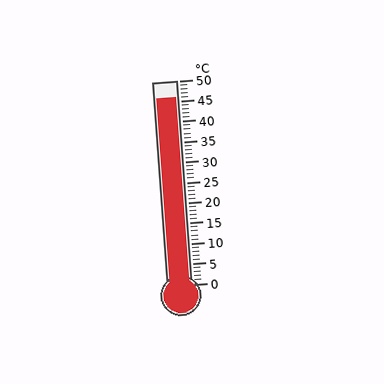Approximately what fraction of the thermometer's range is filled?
The thermometer is filled to approximately 90% of its range.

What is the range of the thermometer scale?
The thermometer scale ranges from 0°C to 50°C.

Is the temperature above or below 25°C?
The temperature is above 25°C.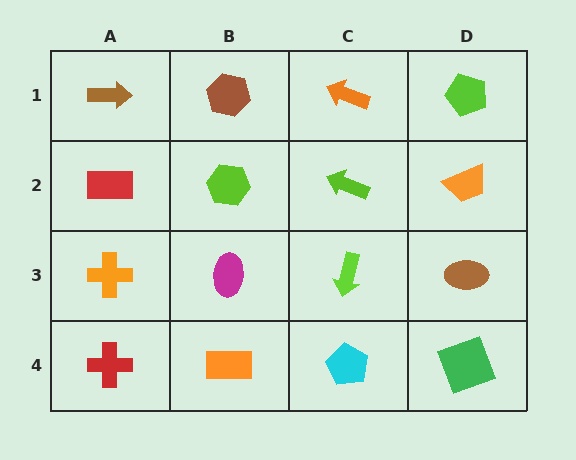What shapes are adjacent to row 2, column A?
A brown arrow (row 1, column A), an orange cross (row 3, column A), a lime hexagon (row 2, column B).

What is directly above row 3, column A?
A red rectangle.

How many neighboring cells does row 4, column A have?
2.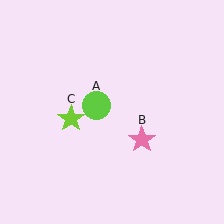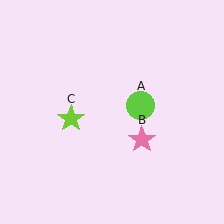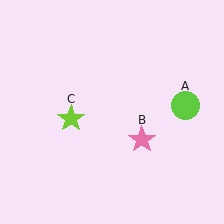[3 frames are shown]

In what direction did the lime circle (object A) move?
The lime circle (object A) moved right.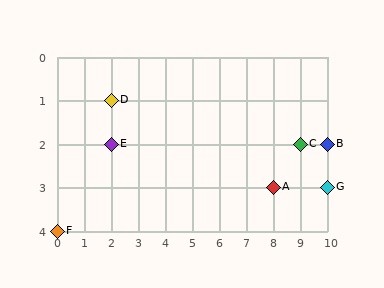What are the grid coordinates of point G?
Point G is at grid coordinates (10, 3).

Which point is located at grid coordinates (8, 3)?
Point A is at (8, 3).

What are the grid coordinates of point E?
Point E is at grid coordinates (2, 2).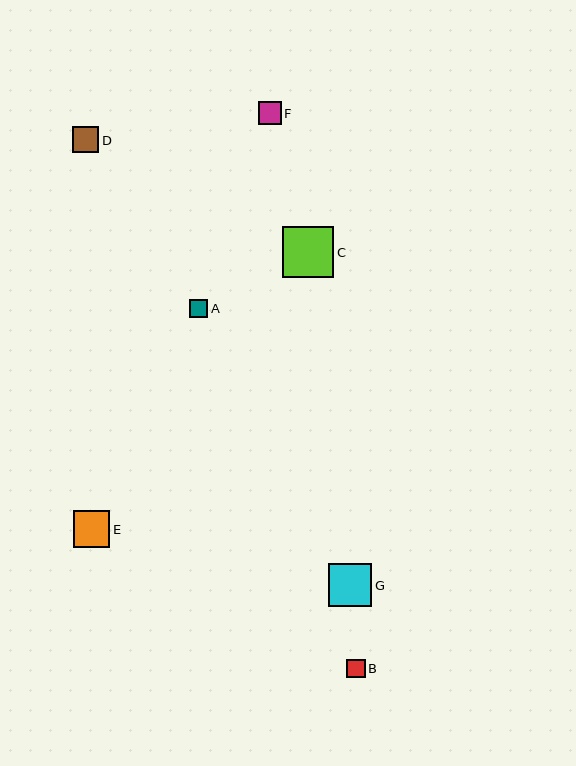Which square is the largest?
Square C is the largest with a size of approximately 51 pixels.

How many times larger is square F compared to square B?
Square F is approximately 1.2 times the size of square B.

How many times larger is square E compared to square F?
Square E is approximately 1.6 times the size of square F.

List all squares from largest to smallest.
From largest to smallest: C, G, E, D, F, B, A.